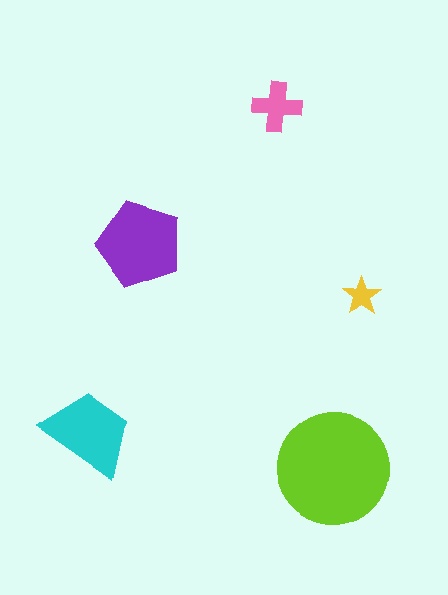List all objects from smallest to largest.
The yellow star, the pink cross, the cyan trapezoid, the purple pentagon, the lime circle.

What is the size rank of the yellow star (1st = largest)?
5th.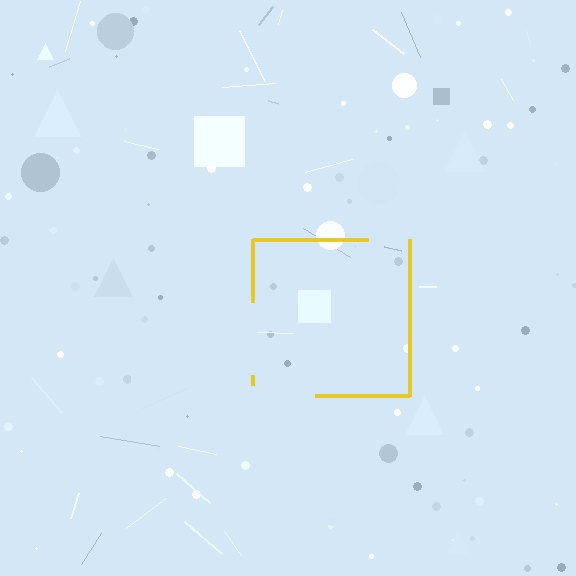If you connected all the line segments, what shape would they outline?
They would outline a square.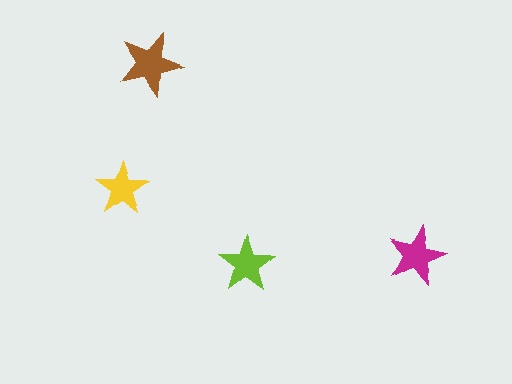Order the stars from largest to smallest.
the brown one, the magenta one, the lime one, the yellow one.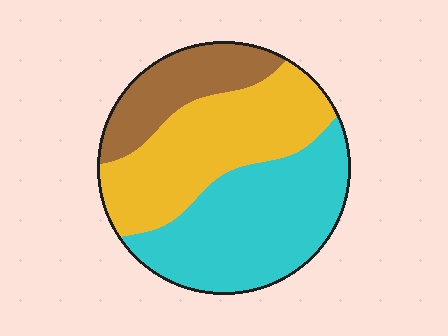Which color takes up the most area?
Cyan, at roughly 45%.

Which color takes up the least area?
Brown, at roughly 20%.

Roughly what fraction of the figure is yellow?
Yellow covers 38% of the figure.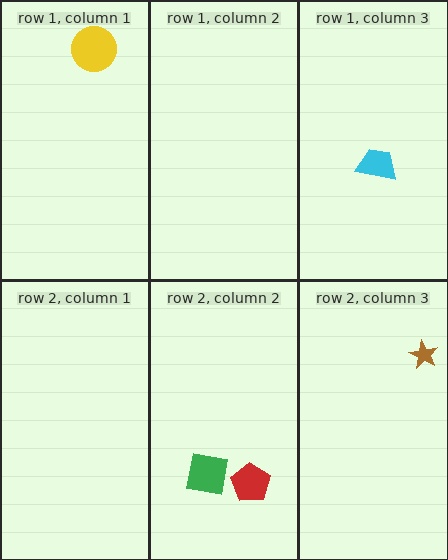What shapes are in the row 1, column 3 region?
The cyan trapezoid.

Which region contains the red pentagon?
The row 2, column 2 region.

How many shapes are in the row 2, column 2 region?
2.